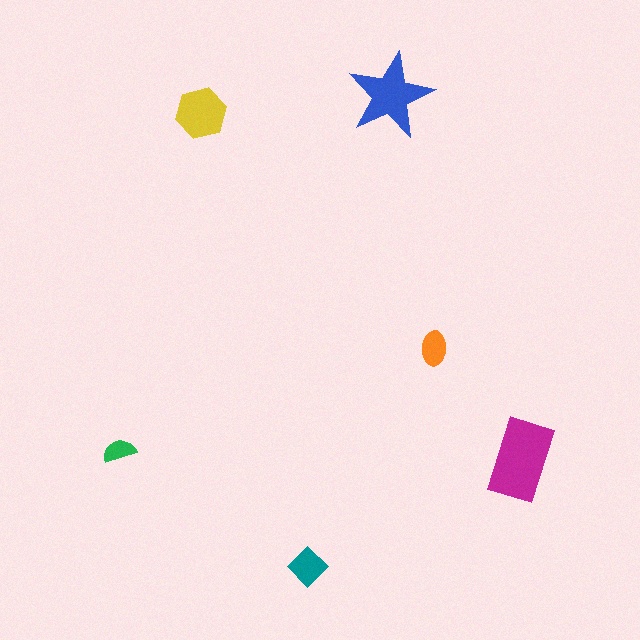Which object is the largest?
The magenta rectangle.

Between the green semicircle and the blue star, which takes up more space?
The blue star.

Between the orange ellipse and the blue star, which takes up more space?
The blue star.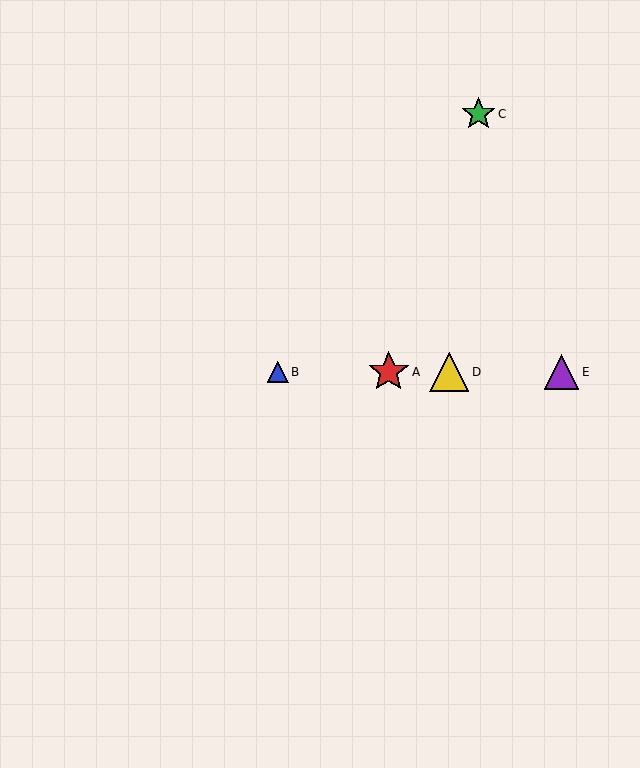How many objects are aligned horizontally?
4 objects (A, B, D, E) are aligned horizontally.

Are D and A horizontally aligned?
Yes, both are at y≈372.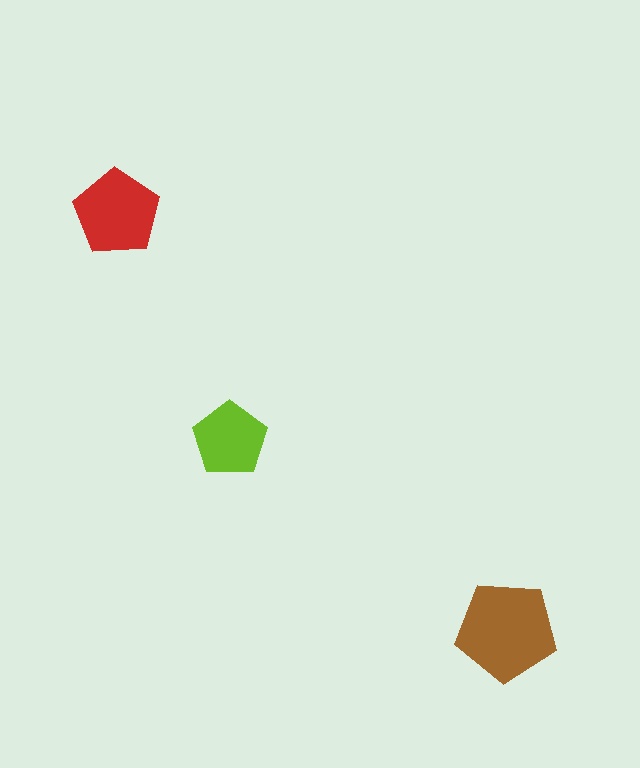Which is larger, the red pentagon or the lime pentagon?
The red one.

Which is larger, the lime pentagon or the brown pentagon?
The brown one.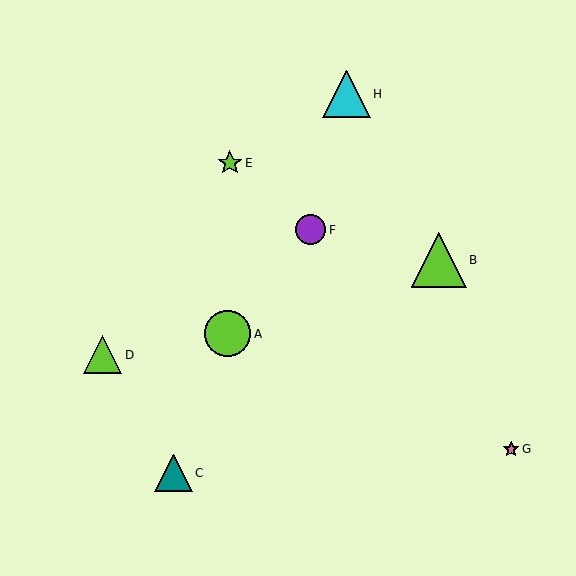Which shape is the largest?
The lime triangle (labeled B) is the largest.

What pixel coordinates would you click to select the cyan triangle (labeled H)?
Click at (347, 94) to select the cyan triangle H.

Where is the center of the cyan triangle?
The center of the cyan triangle is at (347, 94).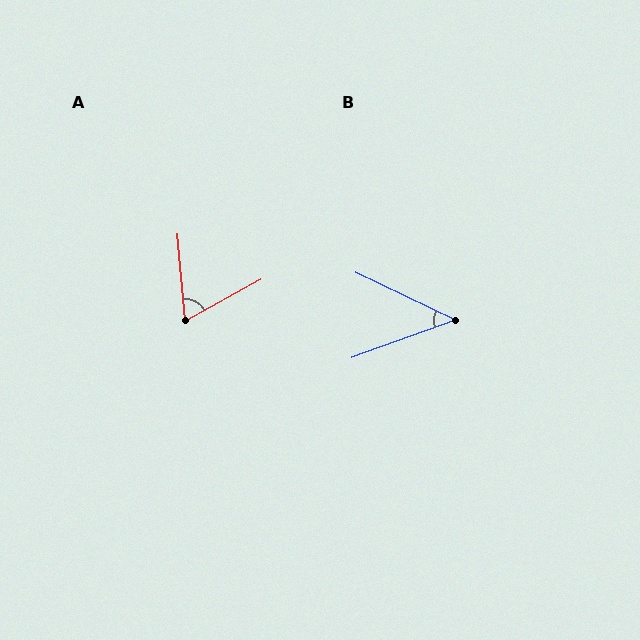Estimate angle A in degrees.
Approximately 66 degrees.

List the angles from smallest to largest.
B (45°), A (66°).